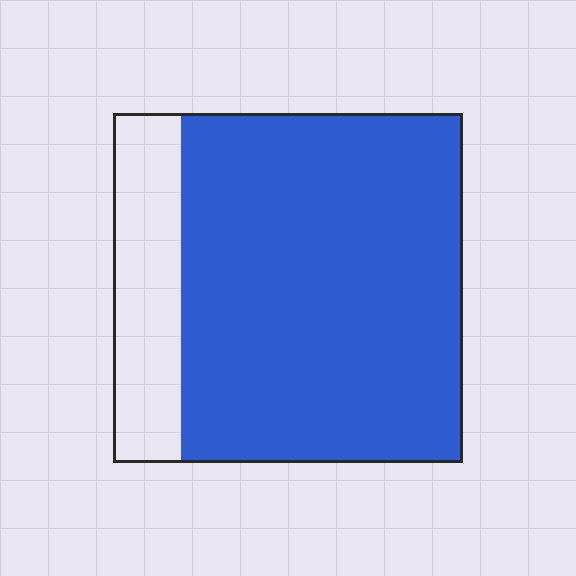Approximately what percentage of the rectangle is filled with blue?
Approximately 80%.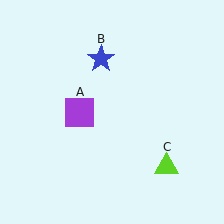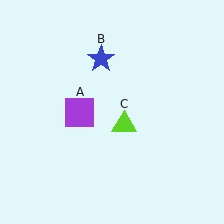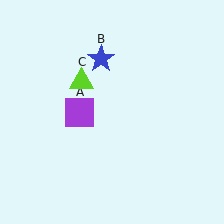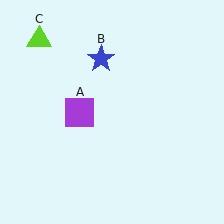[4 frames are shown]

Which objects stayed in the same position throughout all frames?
Purple square (object A) and blue star (object B) remained stationary.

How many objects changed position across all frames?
1 object changed position: lime triangle (object C).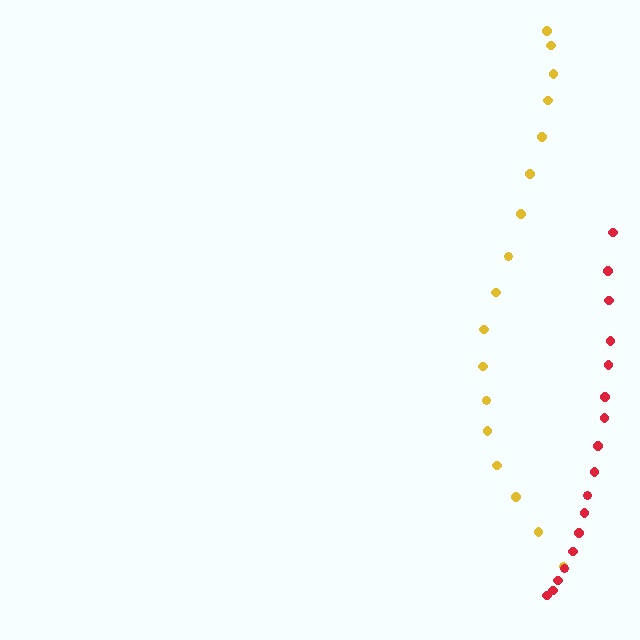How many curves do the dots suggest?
There are 2 distinct paths.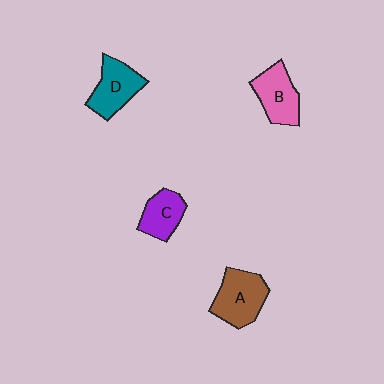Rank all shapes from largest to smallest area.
From largest to smallest: A (brown), D (teal), B (pink), C (purple).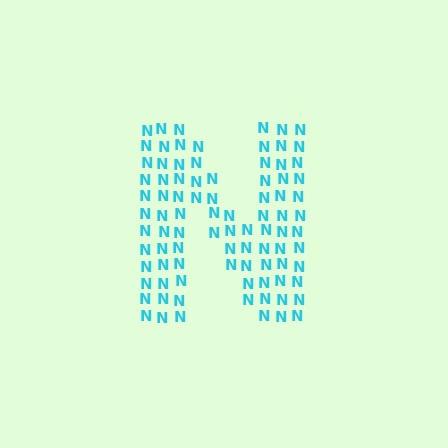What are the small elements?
The small elements are letter N's.